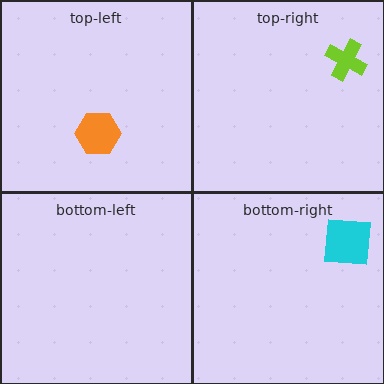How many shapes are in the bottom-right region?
1.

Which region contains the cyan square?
The bottom-right region.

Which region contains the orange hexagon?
The top-left region.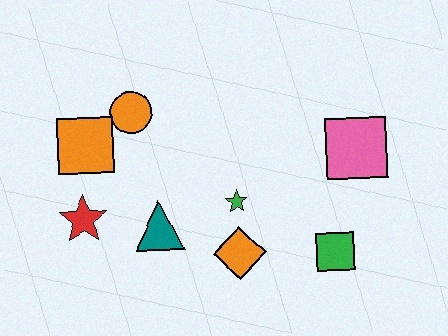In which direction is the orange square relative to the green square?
The orange square is to the left of the green square.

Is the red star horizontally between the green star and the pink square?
No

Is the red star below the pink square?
Yes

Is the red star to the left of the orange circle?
Yes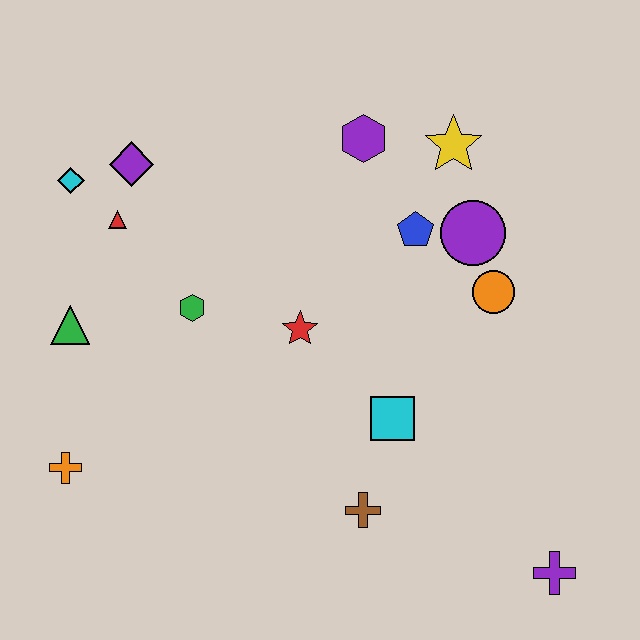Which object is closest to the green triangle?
The red triangle is closest to the green triangle.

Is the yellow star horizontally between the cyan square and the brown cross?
No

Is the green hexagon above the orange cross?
Yes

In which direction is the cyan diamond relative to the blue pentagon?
The cyan diamond is to the left of the blue pentagon.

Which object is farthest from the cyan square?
The cyan diamond is farthest from the cyan square.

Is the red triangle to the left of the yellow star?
Yes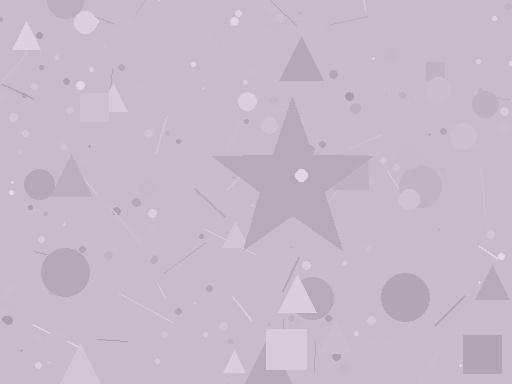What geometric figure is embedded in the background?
A star is embedded in the background.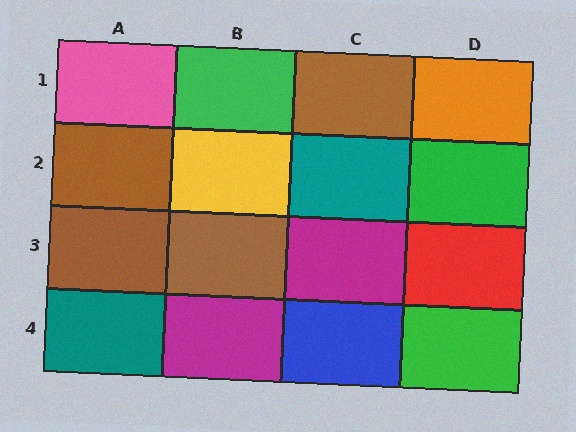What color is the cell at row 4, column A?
Teal.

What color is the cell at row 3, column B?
Brown.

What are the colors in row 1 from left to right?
Pink, green, brown, orange.